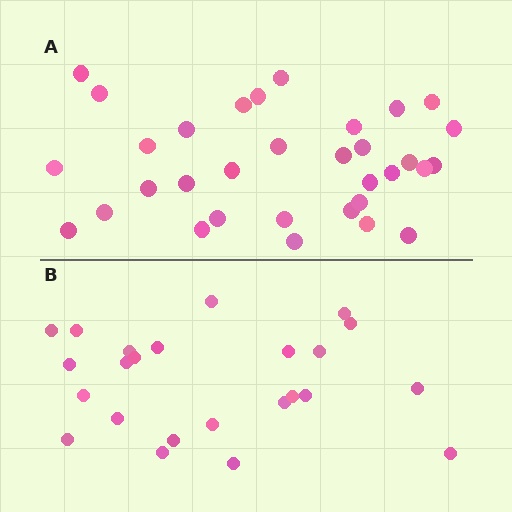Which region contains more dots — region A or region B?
Region A (the top region) has more dots.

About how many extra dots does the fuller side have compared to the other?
Region A has roughly 8 or so more dots than region B.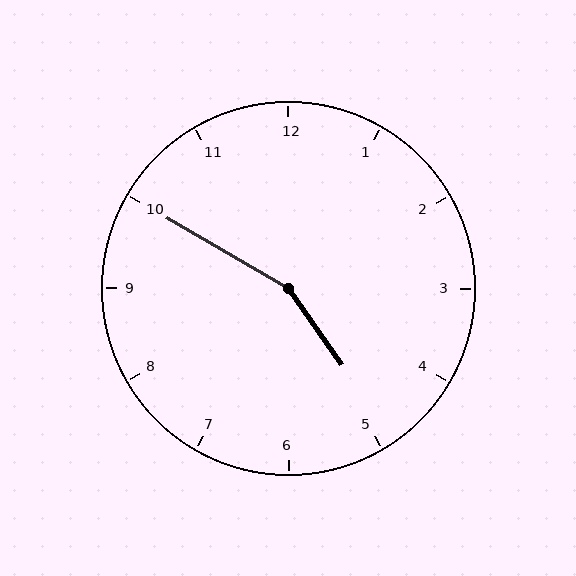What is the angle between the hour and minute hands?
Approximately 155 degrees.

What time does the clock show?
4:50.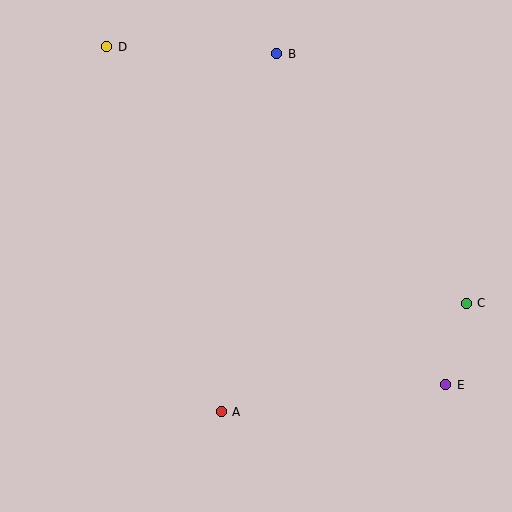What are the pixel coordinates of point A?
Point A is at (221, 412).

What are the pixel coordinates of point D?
Point D is at (107, 47).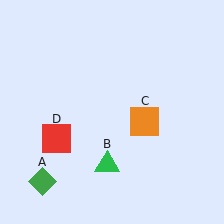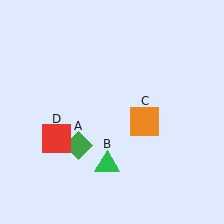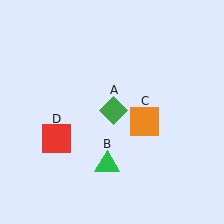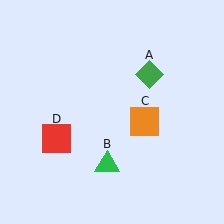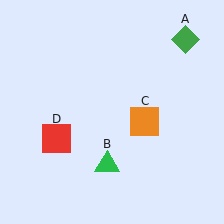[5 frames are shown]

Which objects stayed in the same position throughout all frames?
Green triangle (object B) and orange square (object C) and red square (object D) remained stationary.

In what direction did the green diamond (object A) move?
The green diamond (object A) moved up and to the right.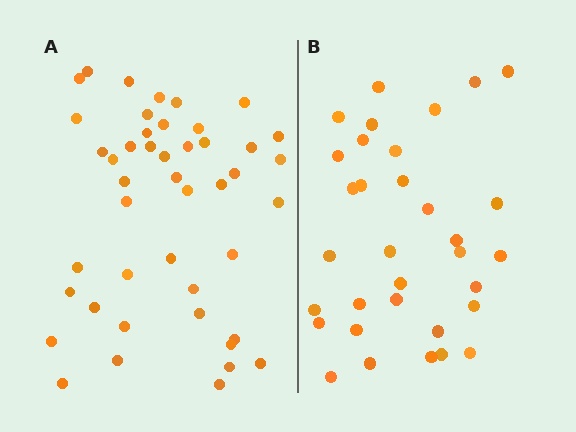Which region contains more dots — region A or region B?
Region A (the left region) has more dots.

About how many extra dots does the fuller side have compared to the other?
Region A has roughly 12 or so more dots than region B.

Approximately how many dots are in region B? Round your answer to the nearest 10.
About 30 dots. (The exact count is 33, which rounds to 30.)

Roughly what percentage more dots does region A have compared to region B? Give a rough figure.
About 35% more.